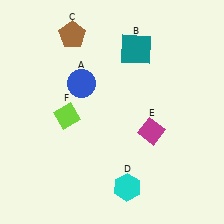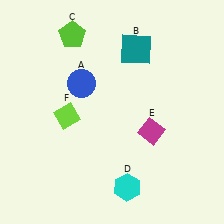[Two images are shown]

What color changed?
The pentagon (C) changed from brown in Image 1 to lime in Image 2.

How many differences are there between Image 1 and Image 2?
There is 1 difference between the two images.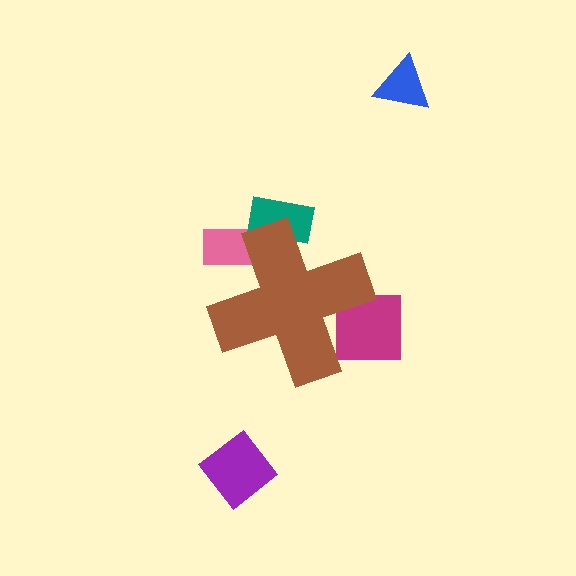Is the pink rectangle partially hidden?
Yes, the pink rectangle is partially hidden behind the brown cross.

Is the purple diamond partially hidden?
No, the purple diamond is fully visible.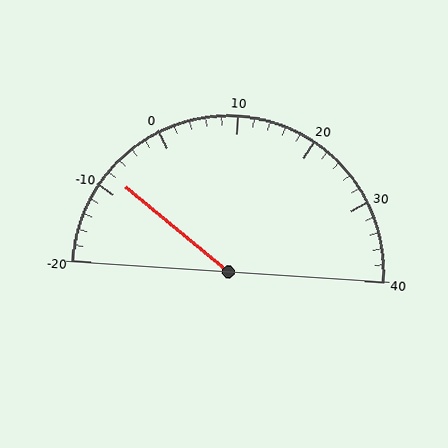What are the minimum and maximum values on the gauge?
The gauge ranges from -20 to 40.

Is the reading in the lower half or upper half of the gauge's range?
The reading is in the lower half of the range (-20 to 40).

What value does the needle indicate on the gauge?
The needle indicates approximately -8.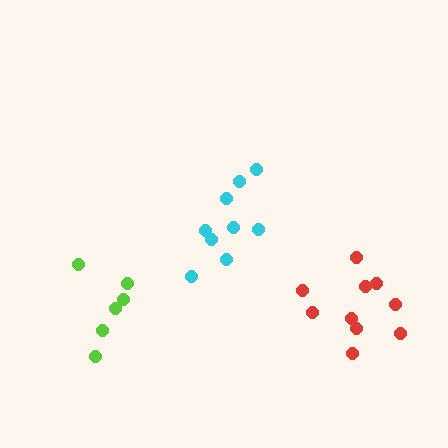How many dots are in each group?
Group 1: 6 dots, Group 2: 9 dots, Group 3: 10 dots (25 total).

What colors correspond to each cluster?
The clusters are colored: lime, cyan, red.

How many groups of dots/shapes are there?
There are 3 groups.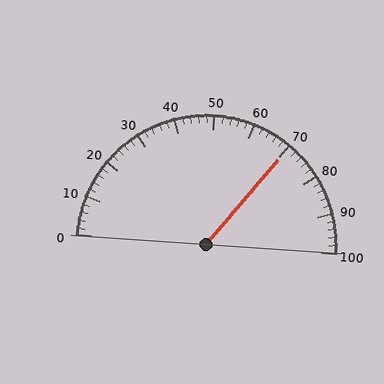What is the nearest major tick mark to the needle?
The nearest major tick mark is 70.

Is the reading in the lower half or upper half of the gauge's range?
The reading is in the upper half of the range (0 to 100).